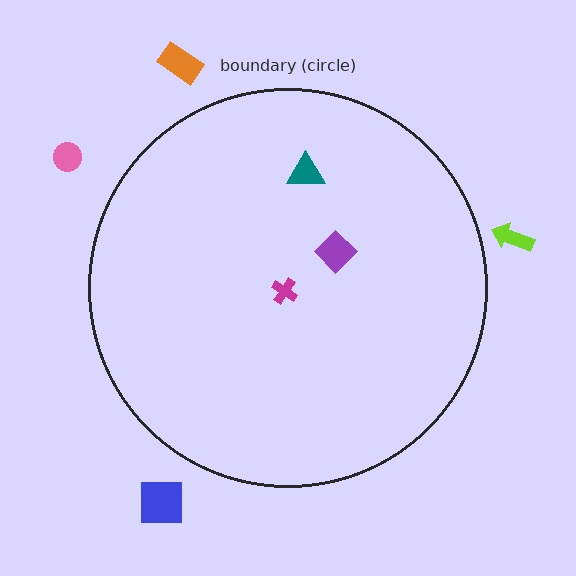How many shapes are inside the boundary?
3 inside, 4 outside.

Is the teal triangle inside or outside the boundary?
Inside.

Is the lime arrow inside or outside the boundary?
Outside.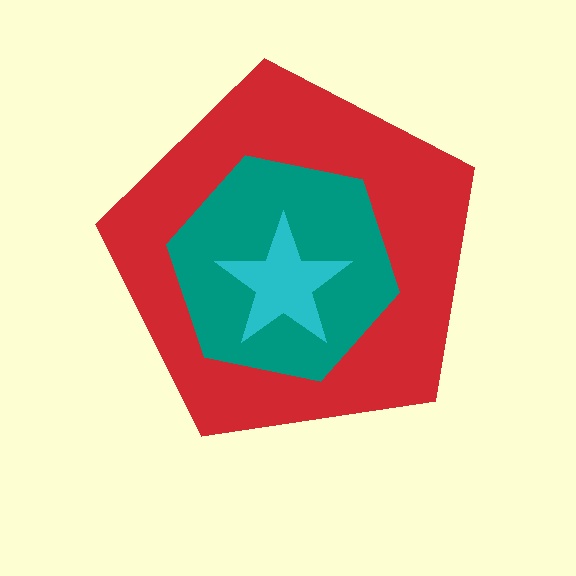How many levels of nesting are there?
3.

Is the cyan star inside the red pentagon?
Yes.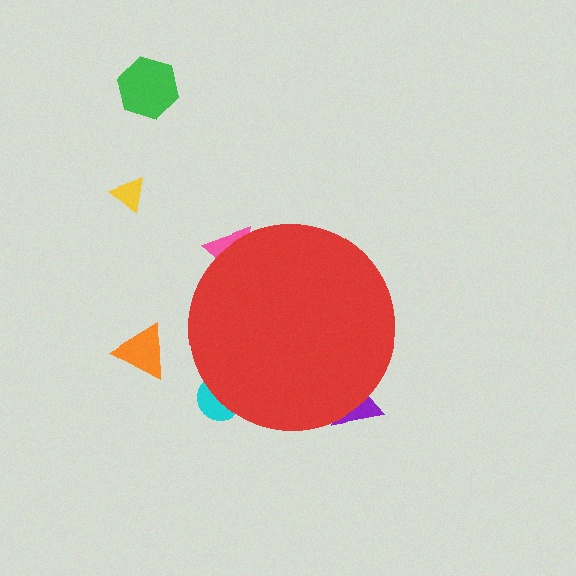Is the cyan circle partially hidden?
Yes, the cyan circle is partially hidden behind the red circle.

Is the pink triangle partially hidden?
Yes, the pink triangle is partially hidden behind the red circle.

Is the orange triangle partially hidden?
No, the orange triangle is fully visible.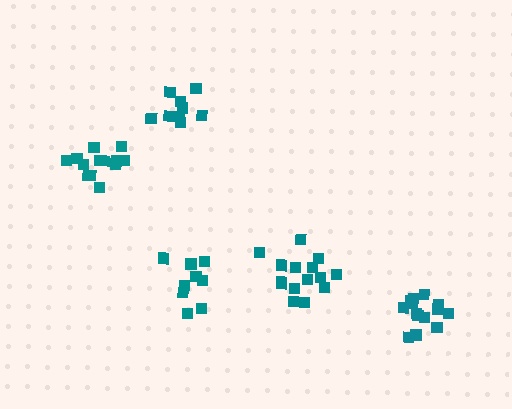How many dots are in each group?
Group 1: 15 dots, Group 2: 9 dots, Group 3: 14 dots, Group 4: 13 dots, Group 5: 9 dots (60 total).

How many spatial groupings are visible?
There are 5 spatial groupings.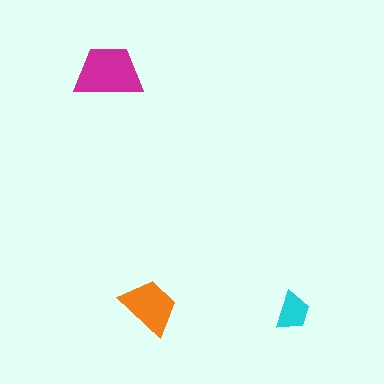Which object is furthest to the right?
The cyan trapezoid is rightmost.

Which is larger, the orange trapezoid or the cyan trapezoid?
The orange one.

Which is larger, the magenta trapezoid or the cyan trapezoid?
The magenta one.